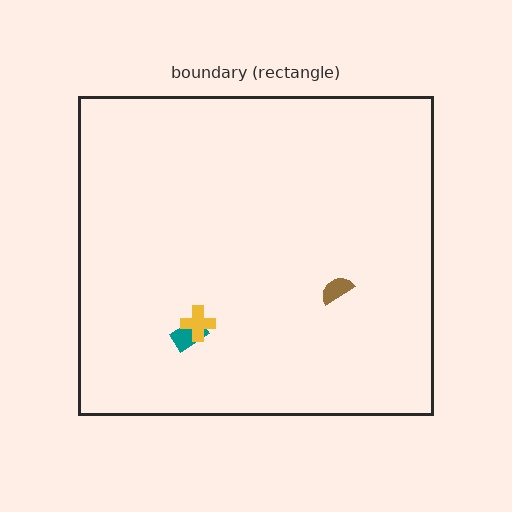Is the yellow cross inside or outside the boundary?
Inside.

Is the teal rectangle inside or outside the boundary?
Inside.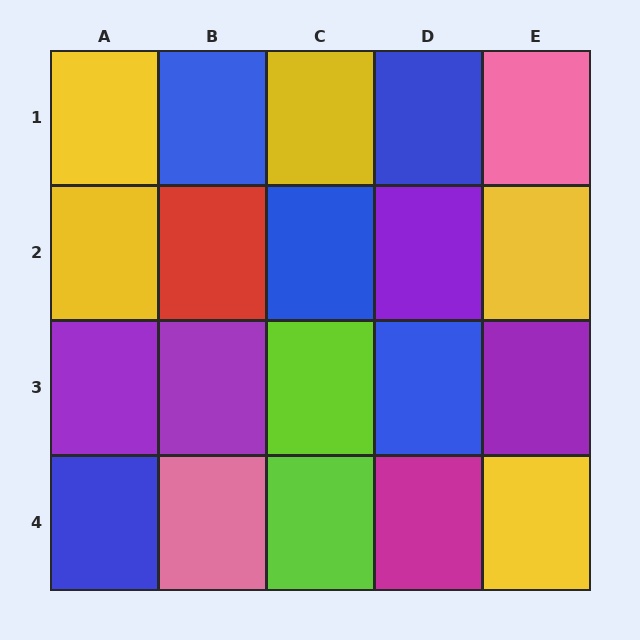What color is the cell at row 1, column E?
Pink.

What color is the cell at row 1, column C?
Yellow.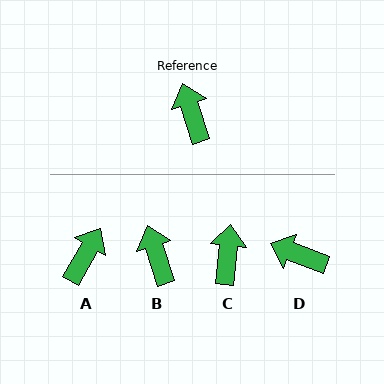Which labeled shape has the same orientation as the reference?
B.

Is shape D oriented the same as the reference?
No, it is off by about 51 degrees.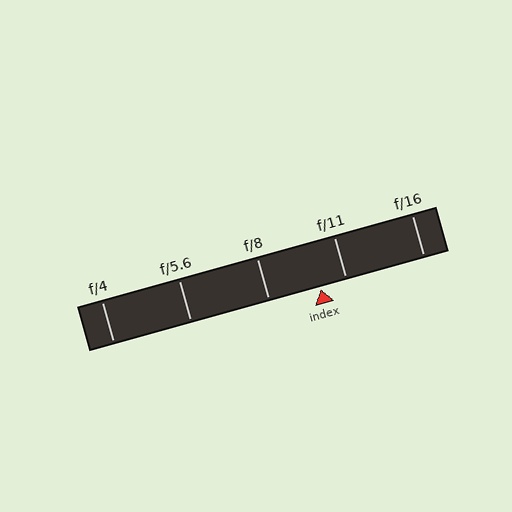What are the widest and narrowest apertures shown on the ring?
The widest aperture shown is f/4 and the narrowest is f/16.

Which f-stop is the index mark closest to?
The index mark is closest to f/11.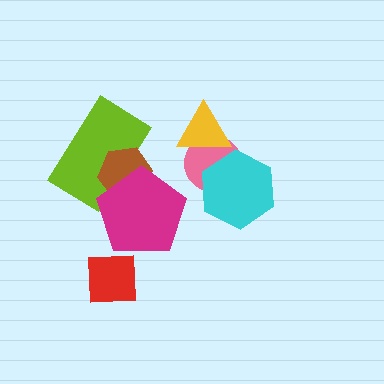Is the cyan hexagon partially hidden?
No, no other shape covers it.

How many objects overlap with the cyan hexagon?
1 object overlaps with the cyan hexagon.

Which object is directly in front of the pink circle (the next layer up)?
The yellow triangle is directly in front of the pink circle.